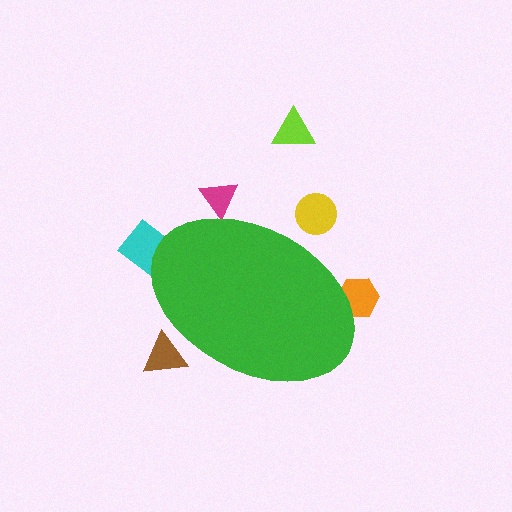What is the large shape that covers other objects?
A green ellipse.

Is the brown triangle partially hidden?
Yes, the brown triangle is partially hidden behind the green ellipse.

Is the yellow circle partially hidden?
Yes, the yellow circle is partially hidden behind the green ellipse.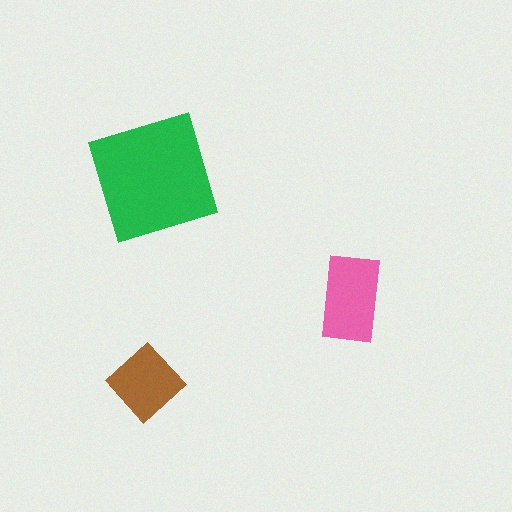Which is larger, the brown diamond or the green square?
The green square.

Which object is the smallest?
The brown diamond.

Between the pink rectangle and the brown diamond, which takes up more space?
The pink rectangle.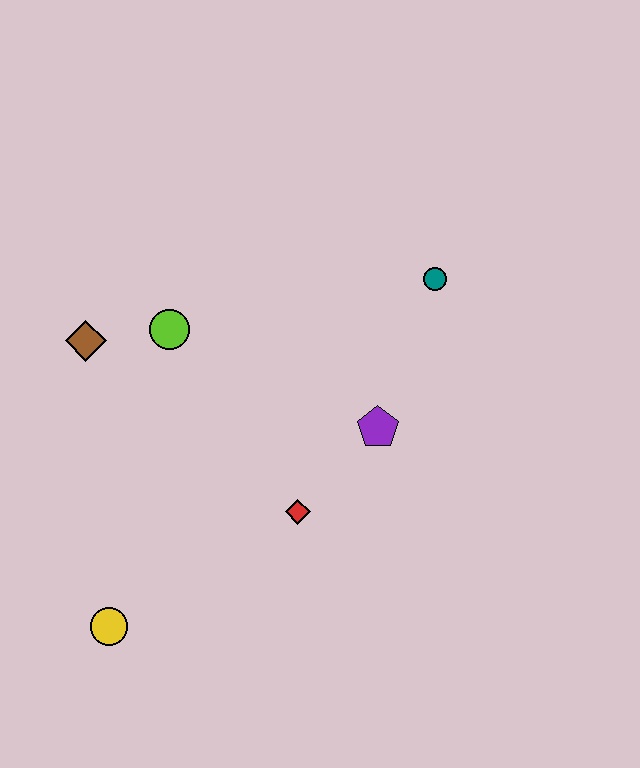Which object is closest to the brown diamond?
The lime circle is closest to the brown diamond.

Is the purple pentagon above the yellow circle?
Yes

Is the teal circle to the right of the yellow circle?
Yes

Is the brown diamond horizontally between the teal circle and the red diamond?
No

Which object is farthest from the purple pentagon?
The yellow circle is farthest from the purple pentagon.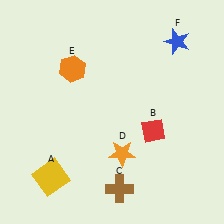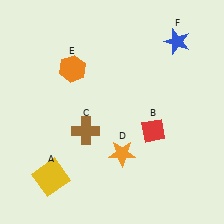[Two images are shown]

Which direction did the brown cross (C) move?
The brown cross (C) moved up.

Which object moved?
The brown cross (C) moved up.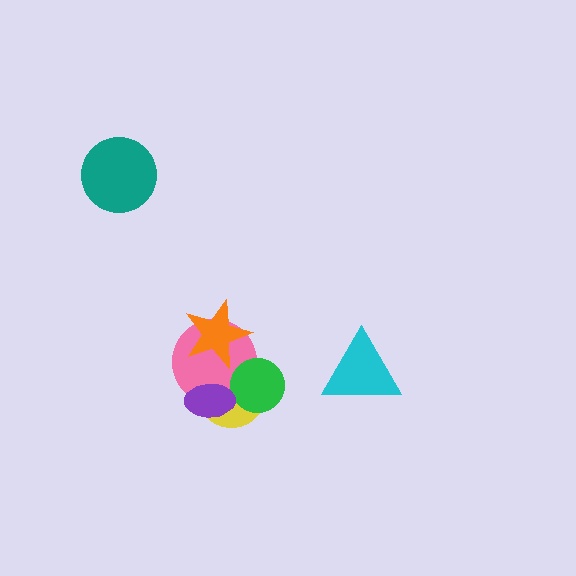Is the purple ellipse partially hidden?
No, no other shape covers it.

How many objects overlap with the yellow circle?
4 objects overlap with the yellow circle.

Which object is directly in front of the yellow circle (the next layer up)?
The pink circle is directly in front of the yellow circle.